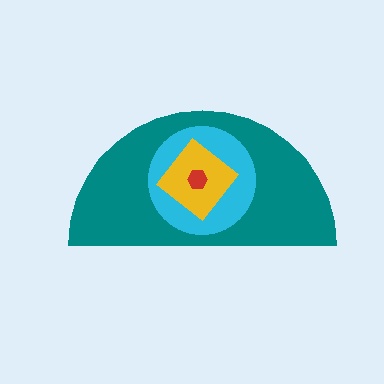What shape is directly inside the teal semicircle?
The cyan circle.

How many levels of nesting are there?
4.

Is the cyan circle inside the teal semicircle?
Yes.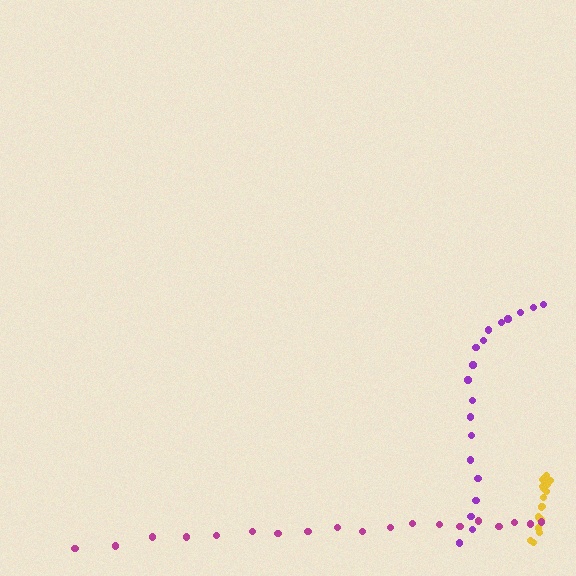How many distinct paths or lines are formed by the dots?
There are 3 distinct paths.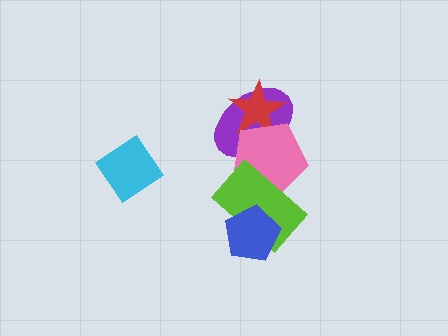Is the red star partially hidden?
Yes, it is partially covered by another shape.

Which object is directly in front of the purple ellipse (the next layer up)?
The red star is directly in front of the purple ellipse.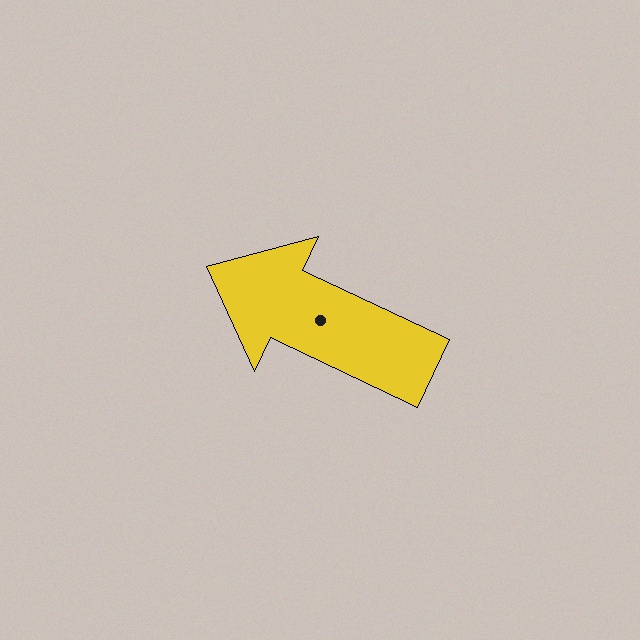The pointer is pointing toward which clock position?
Roughly 10 o'clock.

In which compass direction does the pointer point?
Northwest.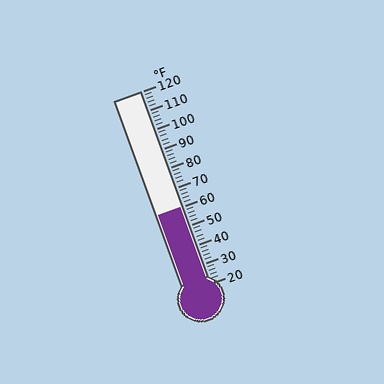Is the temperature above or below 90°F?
The temperature is below 90°F.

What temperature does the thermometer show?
The thermometer shows approximately 60°F.